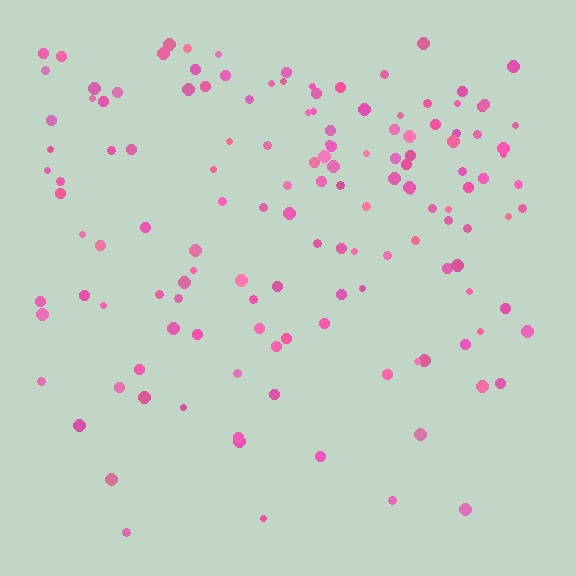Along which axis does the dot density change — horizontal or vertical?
Vertical.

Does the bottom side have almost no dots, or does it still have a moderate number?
Still a moderate number, just noticeably fewer than the top.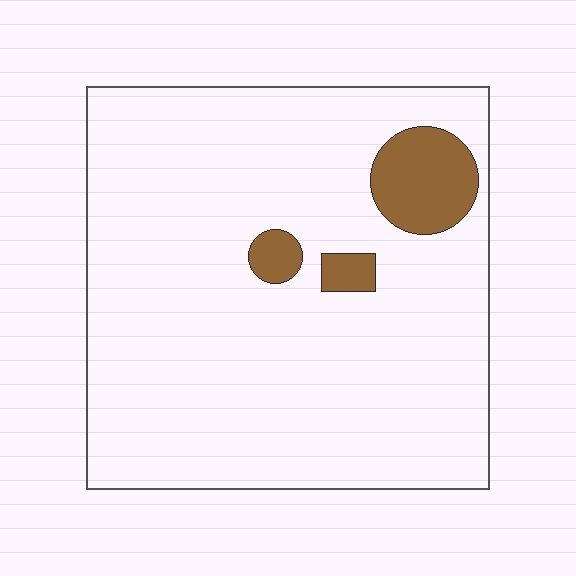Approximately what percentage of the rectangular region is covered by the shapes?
Approximately 10%.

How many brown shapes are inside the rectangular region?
3.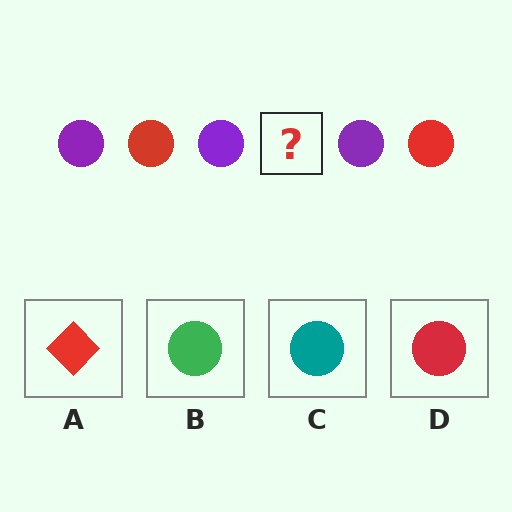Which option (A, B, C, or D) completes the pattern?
D.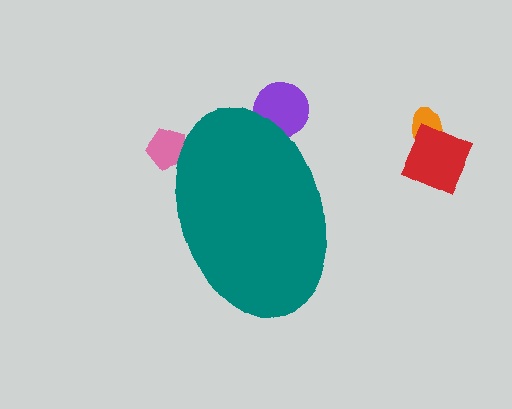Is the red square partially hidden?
No, the red square is fully visible.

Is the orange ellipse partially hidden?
No, the orange ellipse is fully visible.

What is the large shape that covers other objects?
A teal ellipse.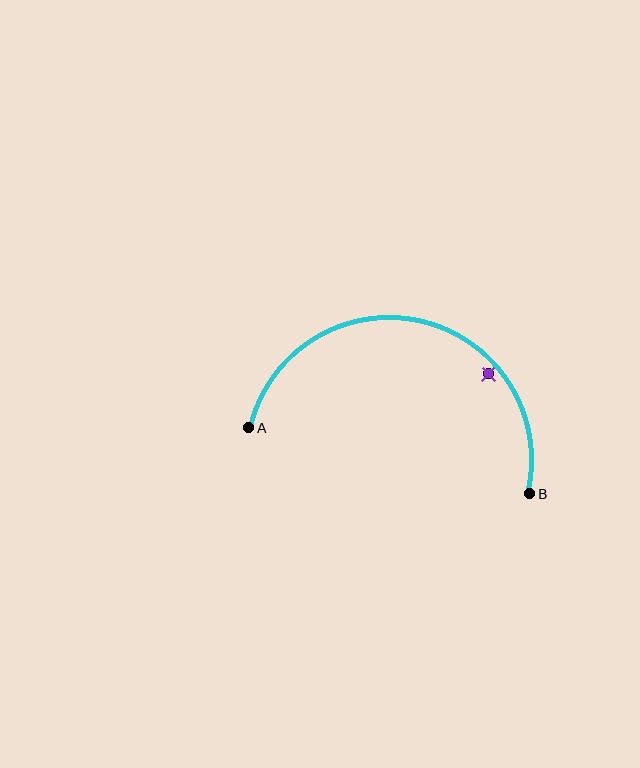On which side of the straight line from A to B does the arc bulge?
The arc bulges above the straight line connecting A and B.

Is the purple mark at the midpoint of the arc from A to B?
No — the purple mark does not lie on the arc at all. It sits slightly inside the curve.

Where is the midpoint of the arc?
The arc midpoint is the point on the curve farthest from the straight line joining A and B. It sits above that line.